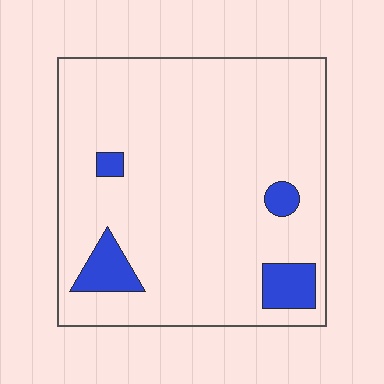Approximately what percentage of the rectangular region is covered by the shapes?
Approximately 10%.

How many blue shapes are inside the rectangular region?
4.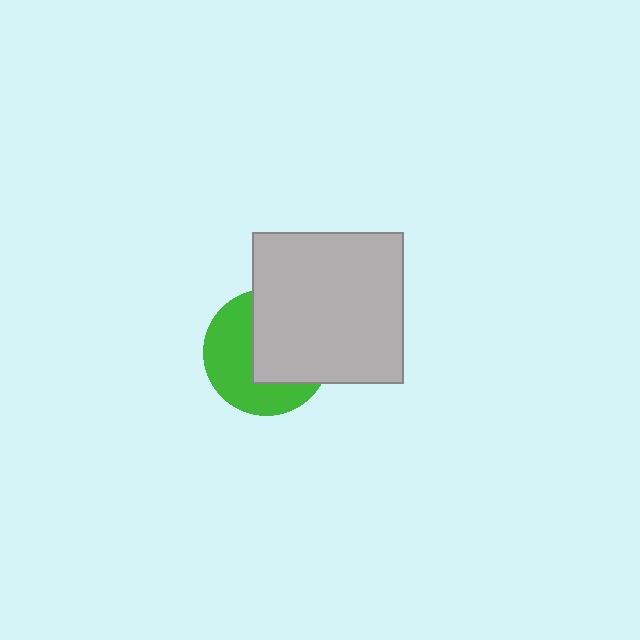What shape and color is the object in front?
The object in front is a light gray square.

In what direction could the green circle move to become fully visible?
The green circle could move left. That would shift it out from behind the light gray square entirely.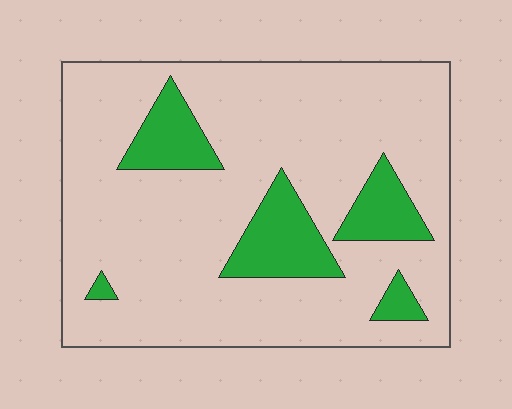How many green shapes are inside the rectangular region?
5.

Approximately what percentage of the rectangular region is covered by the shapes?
Approximately 15%.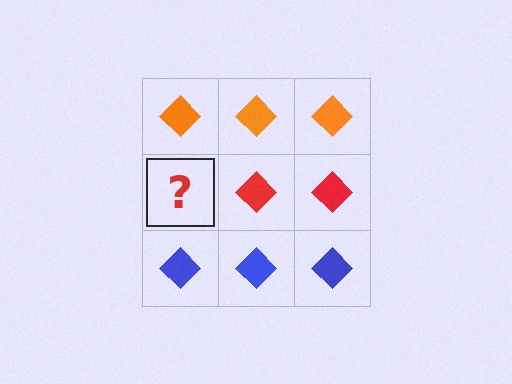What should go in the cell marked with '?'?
The missing cell should contain a red diamond.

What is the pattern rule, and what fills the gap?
The rule is that each row has a consistent color. The gap should be filled with a red diamond.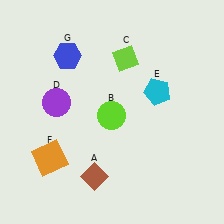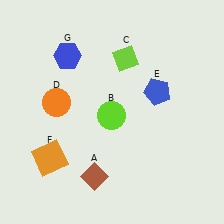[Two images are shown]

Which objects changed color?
D changed from purple to orange. E changed from cyan to blue.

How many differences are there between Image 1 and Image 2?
There are 2 differences between the two images.